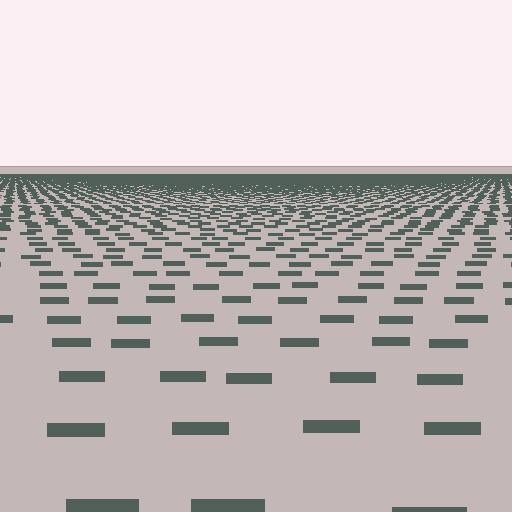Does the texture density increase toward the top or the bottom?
Density increases toward the top.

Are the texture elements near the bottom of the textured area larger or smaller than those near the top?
Larger. Near the bottom, elements are closer to the viewer and appear at a bigger on-screen size.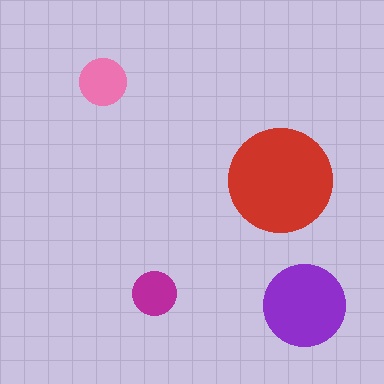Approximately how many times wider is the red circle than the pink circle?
About 2 times wider.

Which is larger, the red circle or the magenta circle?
The red one.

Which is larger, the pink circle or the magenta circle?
The pink one.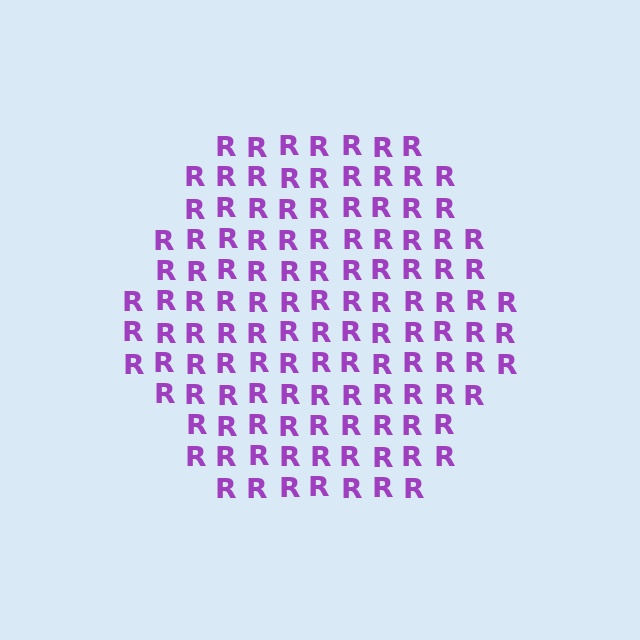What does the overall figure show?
The overall figure shows a hexagon.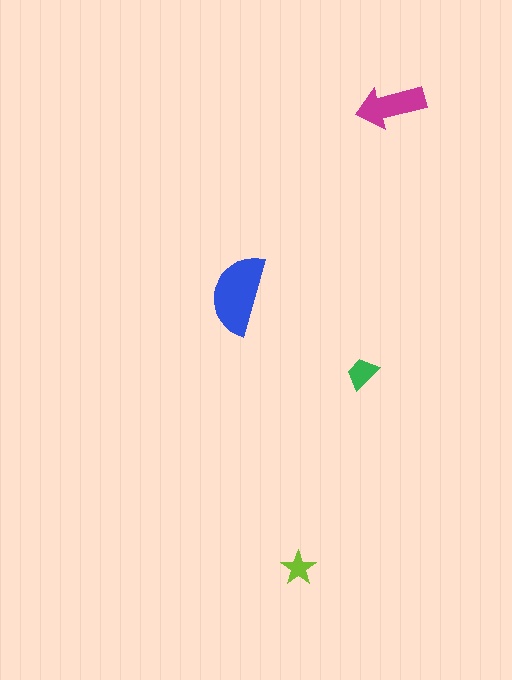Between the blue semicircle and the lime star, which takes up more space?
The blue semicircle.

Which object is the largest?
The blue semicircle.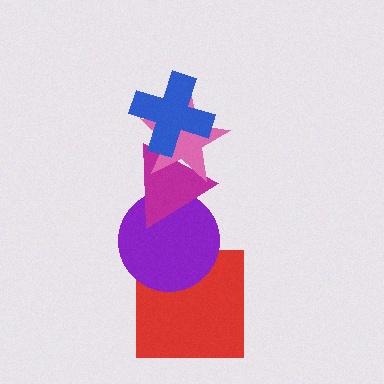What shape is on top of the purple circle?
The magenta triangle is on top of the purple circle.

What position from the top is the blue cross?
The blue cross is 1st from the top.